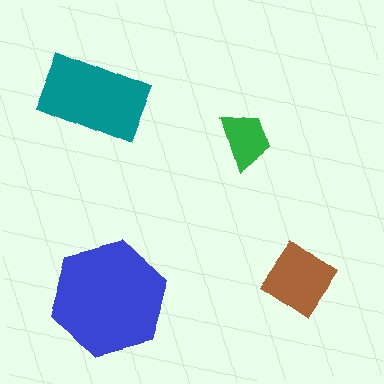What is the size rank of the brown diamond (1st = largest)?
3rd.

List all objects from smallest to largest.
The green trapezoid, the brown diamond, the teal rectangle, the blue hexagon.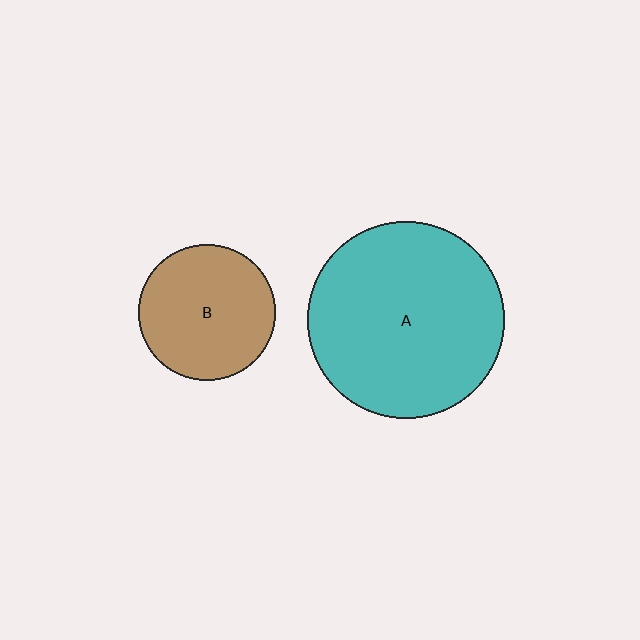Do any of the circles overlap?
No, none of the circles overlap.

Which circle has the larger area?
Circle A (teal).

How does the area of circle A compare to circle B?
Approximately 2.1 times.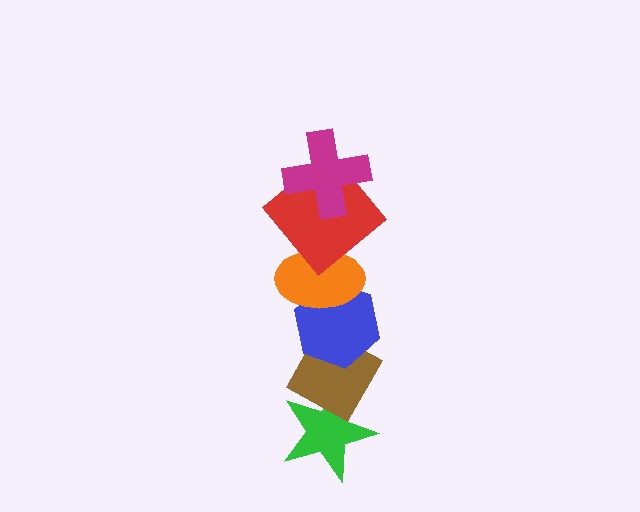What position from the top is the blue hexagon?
The blue hexagon is 4th from the top.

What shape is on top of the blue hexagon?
The orange ellipse is on top of the blue hexagon.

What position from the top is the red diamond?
The red diamond is 2nd from the top.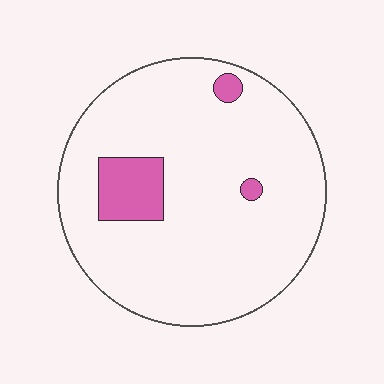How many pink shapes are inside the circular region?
3.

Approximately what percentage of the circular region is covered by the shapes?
Approximately 10%.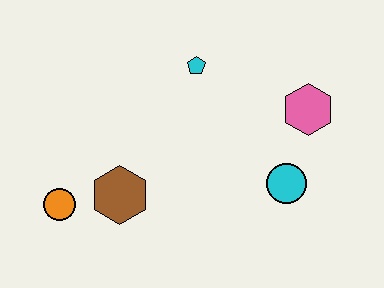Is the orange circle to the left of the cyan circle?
Yes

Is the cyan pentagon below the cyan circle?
No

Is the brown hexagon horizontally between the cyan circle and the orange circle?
Yes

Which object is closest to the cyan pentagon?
The pink hexagon is closest to the cyan pentagon.